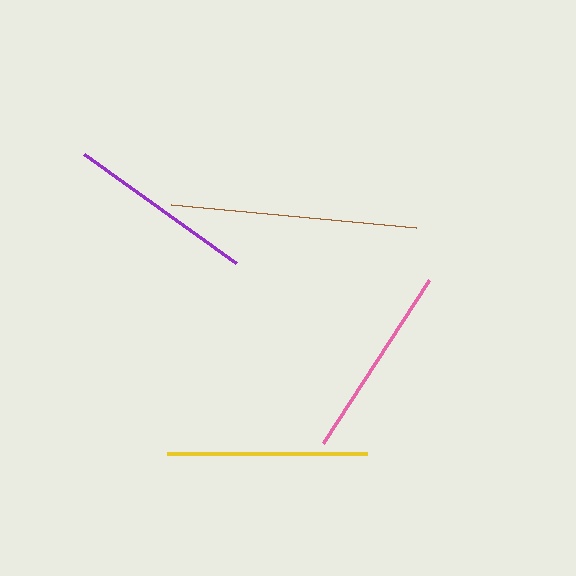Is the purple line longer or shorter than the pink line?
The pink line is longer than the purple line.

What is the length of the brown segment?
The brown segment is approximately 246 pixels long.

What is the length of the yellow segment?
The yellow segment is approximately 200 pixels long.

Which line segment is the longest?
The brown line is the longest at approximately 246 pixels.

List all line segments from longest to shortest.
From longest to shortest: brown, yellow, pink, purple.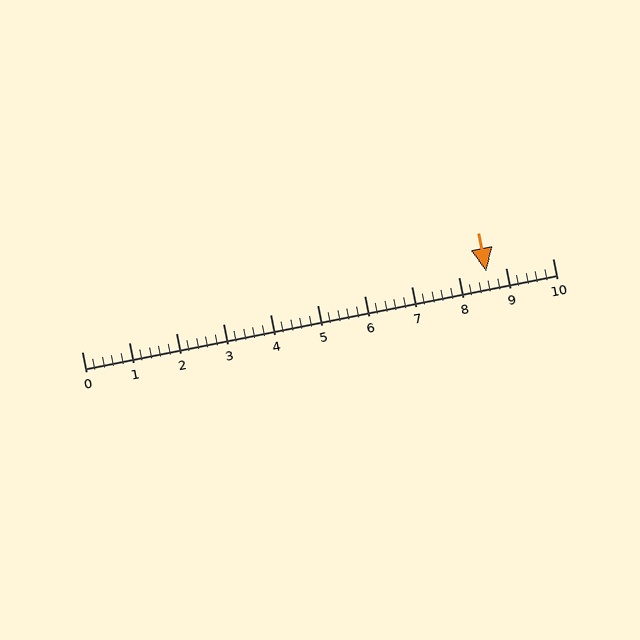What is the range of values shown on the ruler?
The ruler shows values from 0 to 10.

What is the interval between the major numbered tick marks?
The major tick marks are spaced 1 units apart.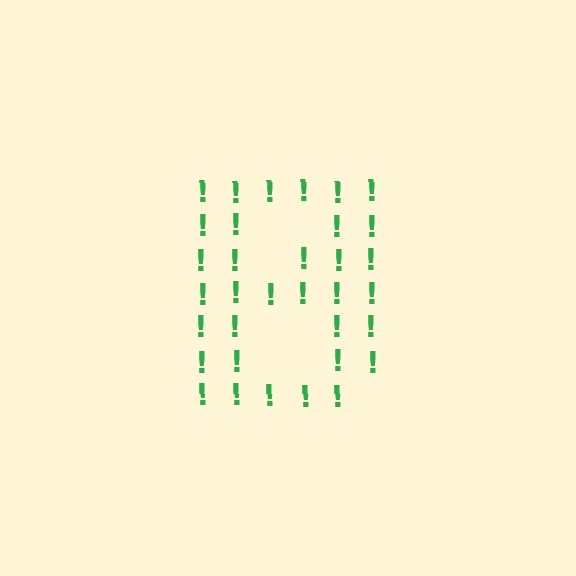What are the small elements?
The small elements are exclamation marks.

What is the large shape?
The large shape is the letter B.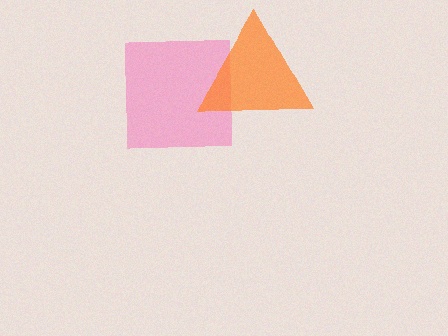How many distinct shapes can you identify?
There are 2 distinct shapes: a pink square, an orange triangle.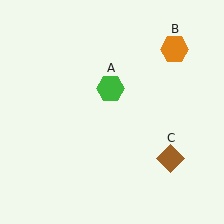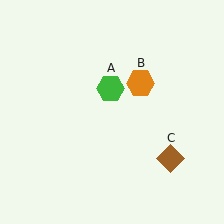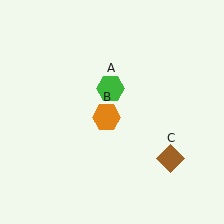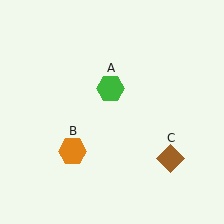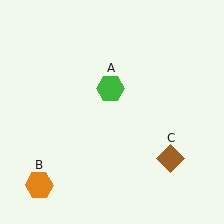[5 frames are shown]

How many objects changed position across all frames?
1 object changed position: orange hexagon (object B).